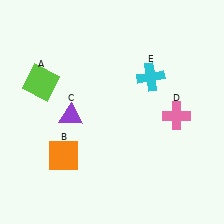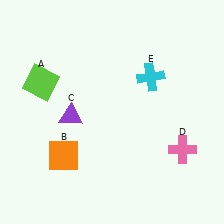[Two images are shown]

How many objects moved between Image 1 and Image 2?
1 object moved between the two images.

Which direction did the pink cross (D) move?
The pink cross (D) moved down.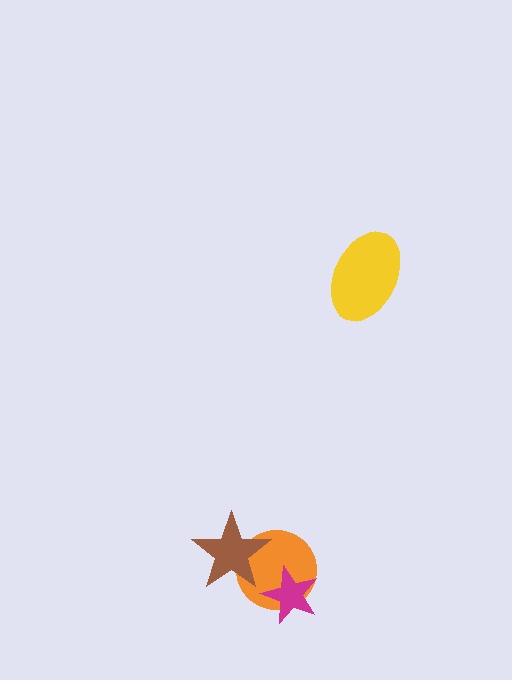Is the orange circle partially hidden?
Yes, it is partially covered by another shape.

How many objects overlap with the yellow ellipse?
0 objects overlap with the yellow ellipse.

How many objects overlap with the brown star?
1 object overlaps with the brown star.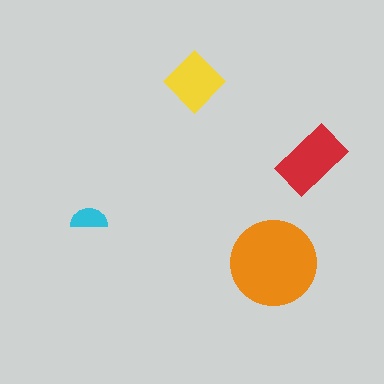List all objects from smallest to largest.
The cyan semicircle, the yellow diamond, the red rectangle, the orange circle.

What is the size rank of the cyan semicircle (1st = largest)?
4th.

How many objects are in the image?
There are 4 objects in the image.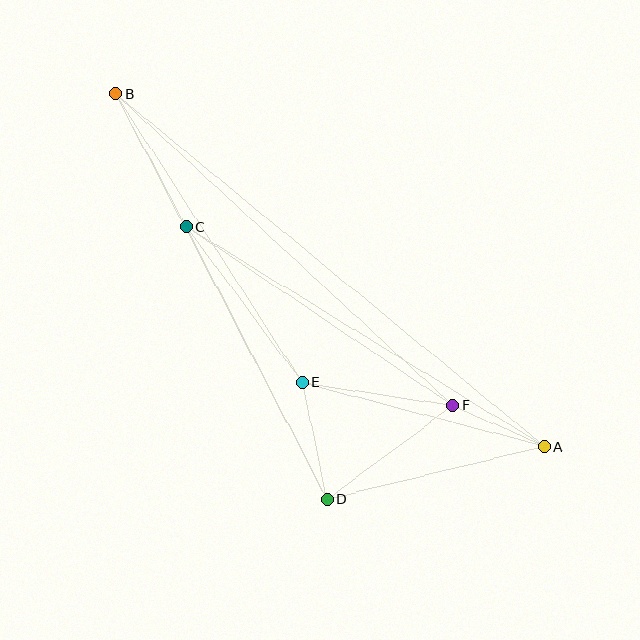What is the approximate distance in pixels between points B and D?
The distance between B and D is approximately 457 pixels.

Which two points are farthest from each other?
Points A and B are farthest from each other.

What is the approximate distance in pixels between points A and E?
The distance between A and E is approximately 250 pixels.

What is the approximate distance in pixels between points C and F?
The distance between C and F is approximately 321 pixels.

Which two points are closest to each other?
Points A and F are closest to each other.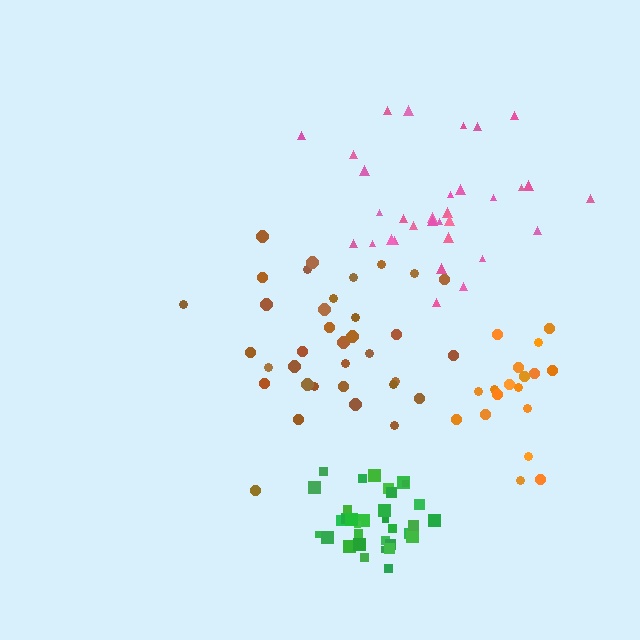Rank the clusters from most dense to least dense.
green, brown, pink, orange.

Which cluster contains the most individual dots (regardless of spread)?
Brown (35).